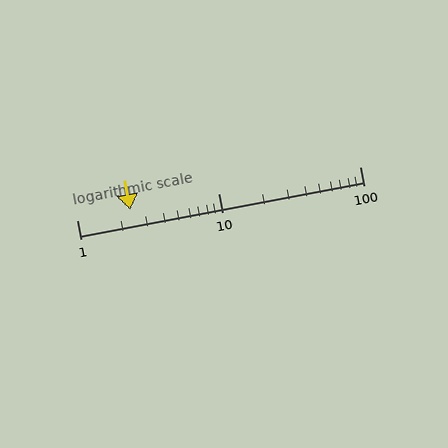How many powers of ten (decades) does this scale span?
The scale spans 2 decades, from 1 to 100.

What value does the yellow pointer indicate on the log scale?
The pointer indicates approximately 2.4.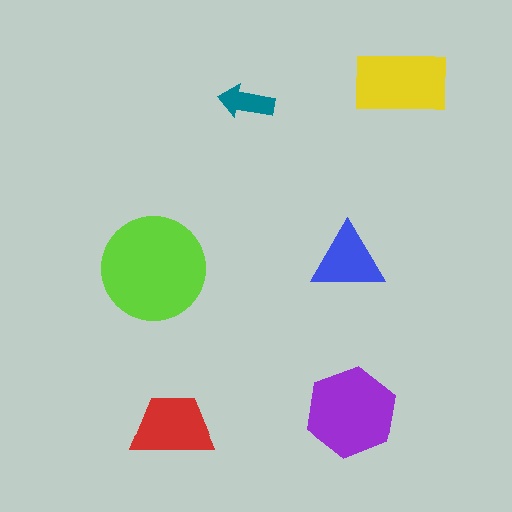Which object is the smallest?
The teal arrow.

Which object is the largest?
The lime circle.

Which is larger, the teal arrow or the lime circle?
The lime circle.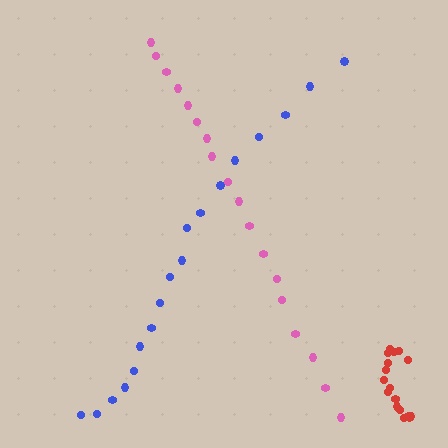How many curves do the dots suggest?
There are 3 distinct paths.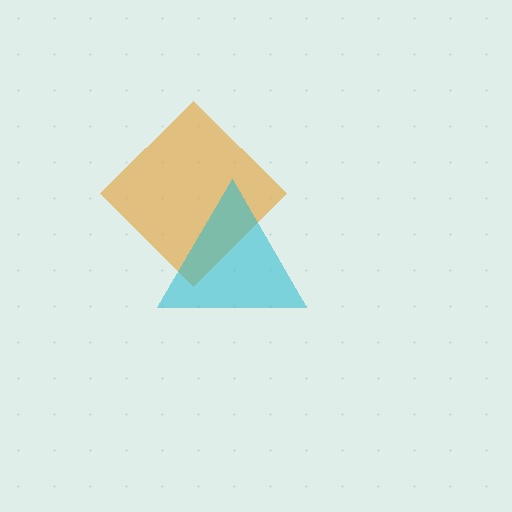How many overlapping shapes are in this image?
There are 2 overlapping shapes in the image.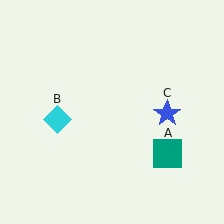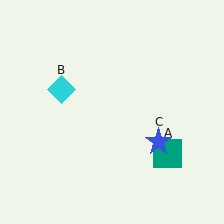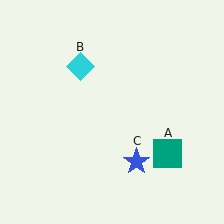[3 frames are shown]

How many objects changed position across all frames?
2 objects changed position: cyan diamond (object B), blue star (object C).